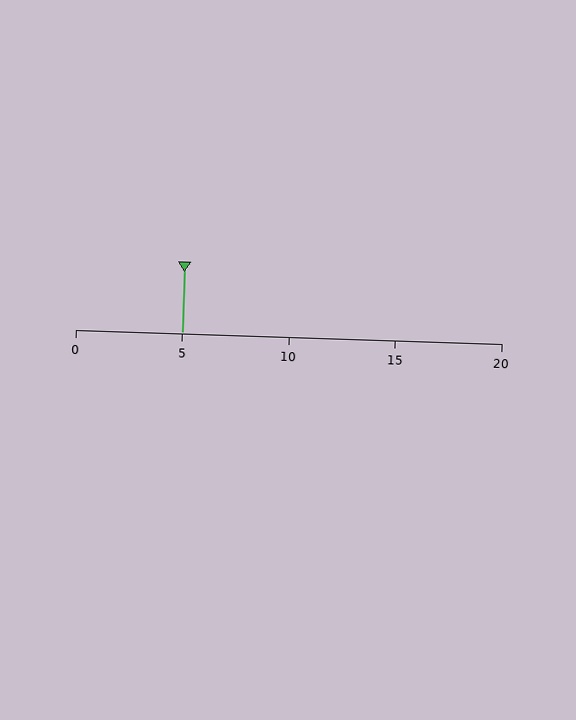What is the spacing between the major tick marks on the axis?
The major ticks are spaced 5 apart.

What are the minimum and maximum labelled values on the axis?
The axis runs from 0 to 20.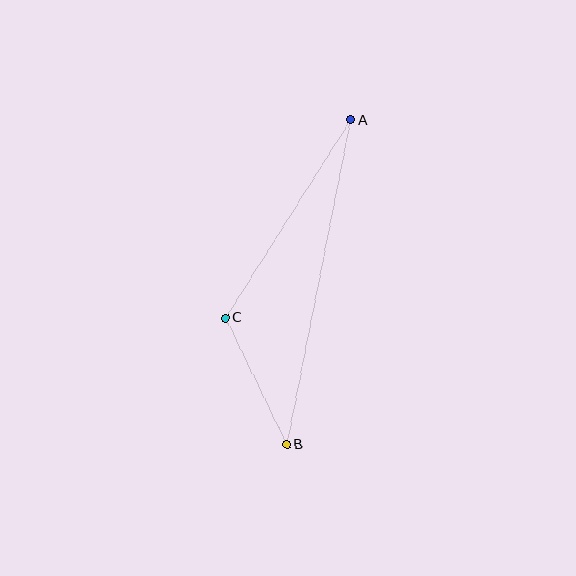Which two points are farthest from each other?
Points A and B are farthest from each other.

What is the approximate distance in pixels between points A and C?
The distance between A and C is approximately 234 pixels.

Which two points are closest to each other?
Points B and C are closest to each other.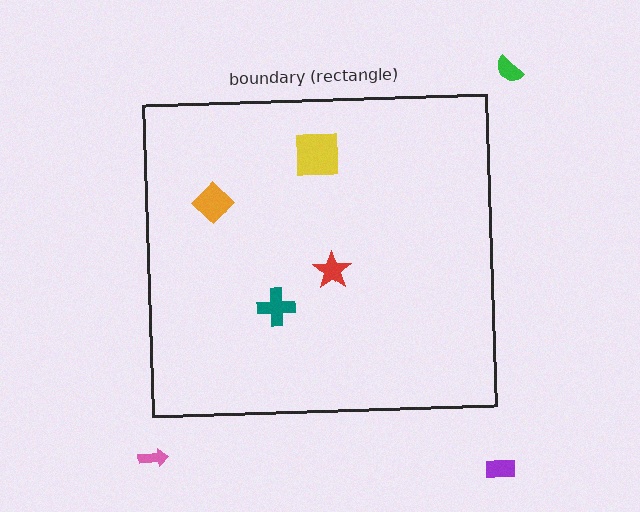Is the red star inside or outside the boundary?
Inside.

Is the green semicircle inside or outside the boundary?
Outside.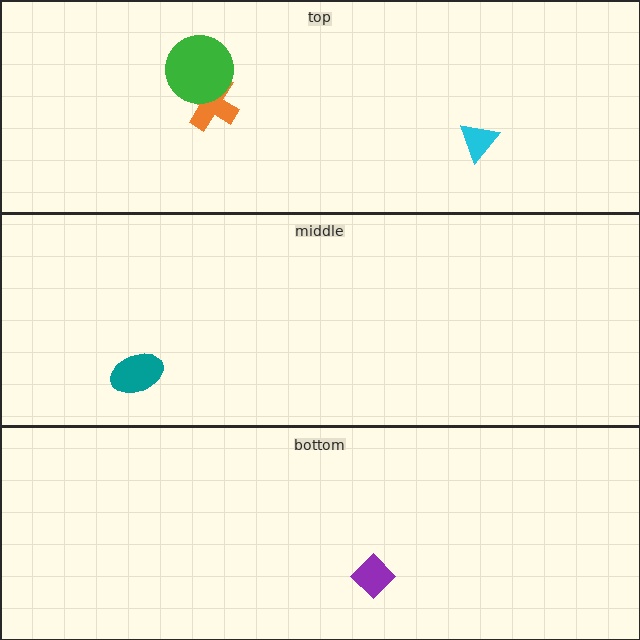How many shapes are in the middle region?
1.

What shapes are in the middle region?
The teal ellipse.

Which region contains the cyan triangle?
The top region.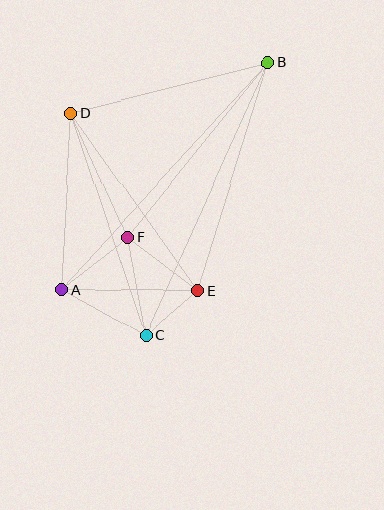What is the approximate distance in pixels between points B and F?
The distance between B and F is approximately 224 pixels.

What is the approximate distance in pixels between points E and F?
The distance between E and F is approximately 88 pixels.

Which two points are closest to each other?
Points C and E are closest to each other.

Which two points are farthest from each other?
Points A and B are farthest from each other.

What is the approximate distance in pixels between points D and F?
The distance between D and F is approximately 137 pixels.